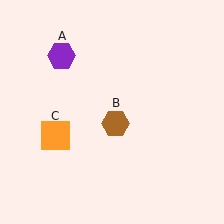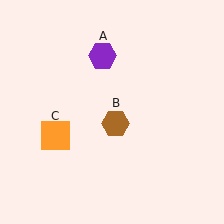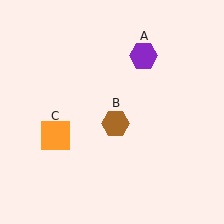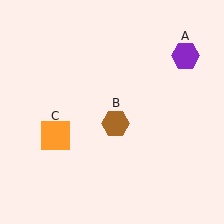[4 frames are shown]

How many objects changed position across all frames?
1 object changed position: purple hexagon (object A).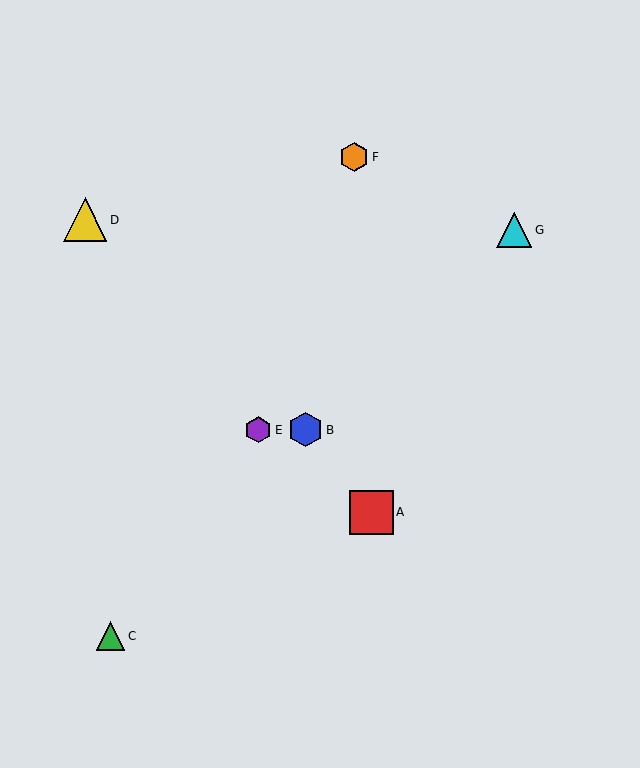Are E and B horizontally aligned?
Yes, both are at y≈430.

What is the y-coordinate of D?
Object D is at y≈220.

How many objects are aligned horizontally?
2 objects (B, E) are aligned horizontally.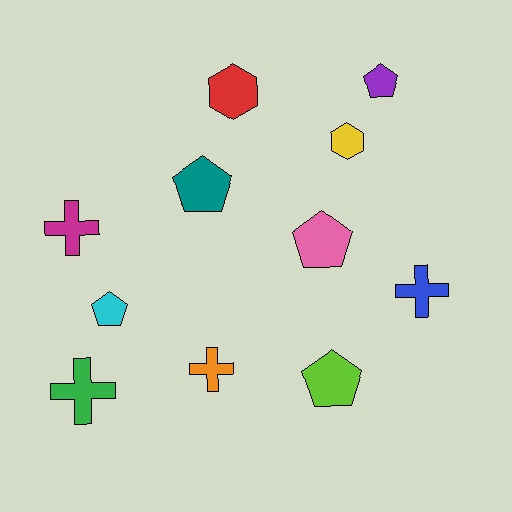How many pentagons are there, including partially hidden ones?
There are 5 pentagons.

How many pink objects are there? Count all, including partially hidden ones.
There is 1 pink object.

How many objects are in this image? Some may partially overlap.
There are 11 objects.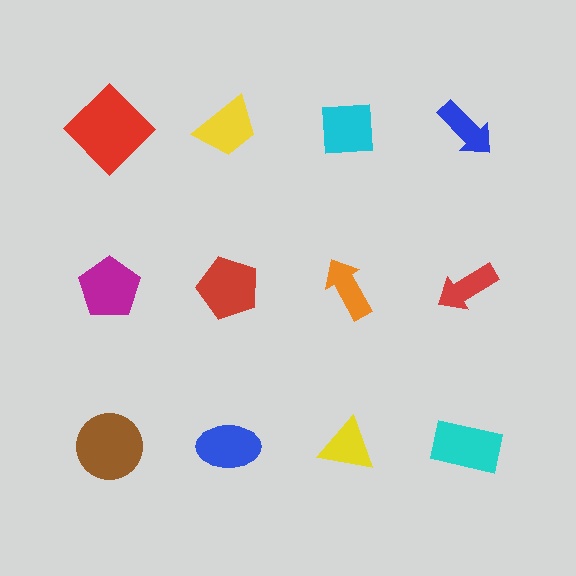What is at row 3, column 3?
A yellow triangle.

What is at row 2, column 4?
A red arrow.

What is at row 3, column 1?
A brown circle.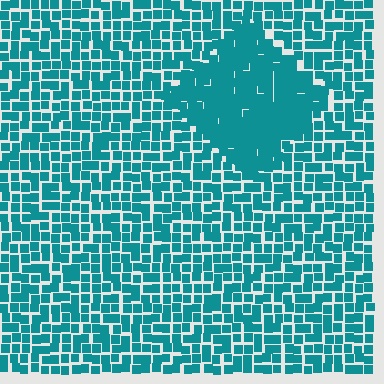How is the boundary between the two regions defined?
The boundary is defined by a change in element density (approximately 1.7x ratio). All elements are the same color, size, and shape.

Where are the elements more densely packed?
The elements are more densely packed inside the diamond boundary.